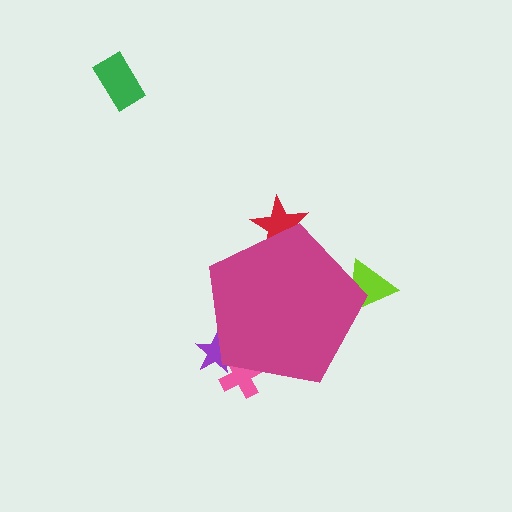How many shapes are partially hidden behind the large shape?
4 shapes are partially hidden.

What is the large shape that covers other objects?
A magenta pentagon.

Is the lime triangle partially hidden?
Yes, the lime triangle is partially hidden behind the magenta pentagon.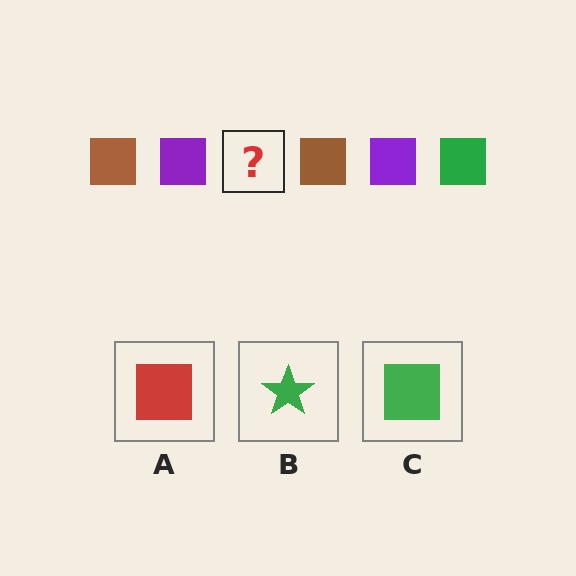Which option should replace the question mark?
Option C.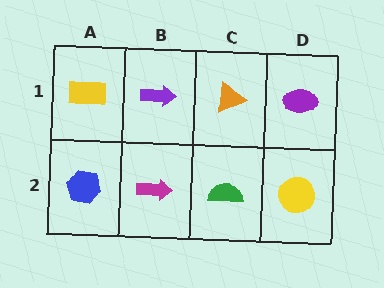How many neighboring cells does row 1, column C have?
3.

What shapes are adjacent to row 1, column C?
A green semicircle (row 2, column C), a purple arrow (row 1, column B), a purple ellipse (row 1, column D).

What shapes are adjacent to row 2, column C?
An orange triangle (row 1, column C), a magenta arrow (row 2, column B), a yellow circle (row 2, column D).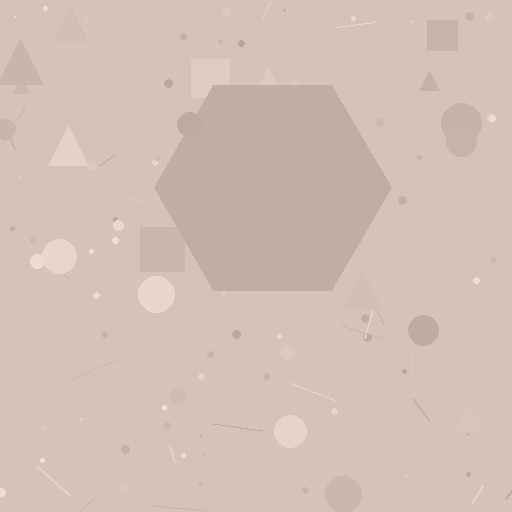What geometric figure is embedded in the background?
A hexagon is embedded in the background.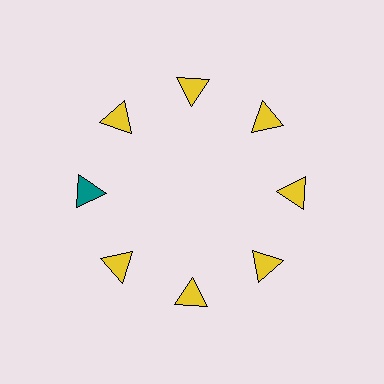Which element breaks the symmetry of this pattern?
The teal triangle at roughly the 9 o'clock position breaks the symmetry. All other shapes are yellow triangles.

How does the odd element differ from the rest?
It has a different color: teal instead of yellow.